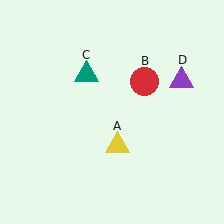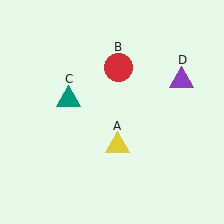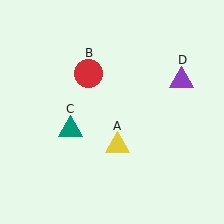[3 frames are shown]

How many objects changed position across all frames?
2 objects changed position: red circle (object B), teal triangle (object C).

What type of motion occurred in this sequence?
The red circle (object B), teal triangle (object C) rotated counterclockwise around the center of the scene.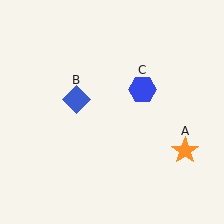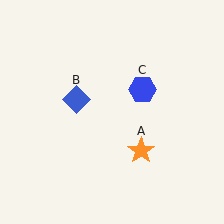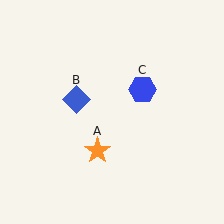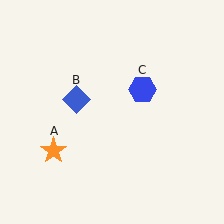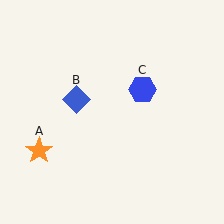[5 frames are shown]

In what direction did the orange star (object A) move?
The orange star (object A) moved left.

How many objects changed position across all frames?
1 object changed position: orange star (object A).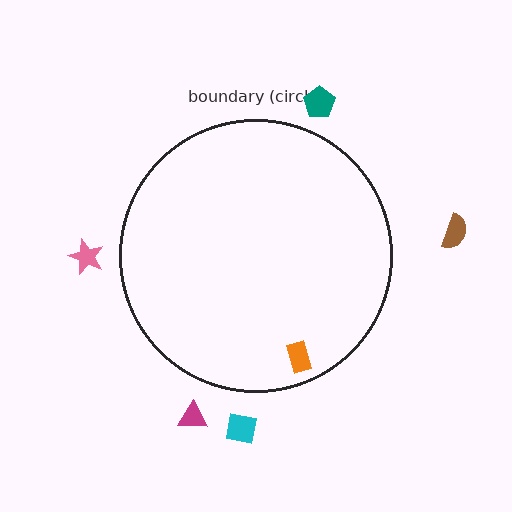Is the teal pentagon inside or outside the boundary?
Outside.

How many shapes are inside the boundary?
1 inside, 5 outside.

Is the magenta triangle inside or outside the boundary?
Outside.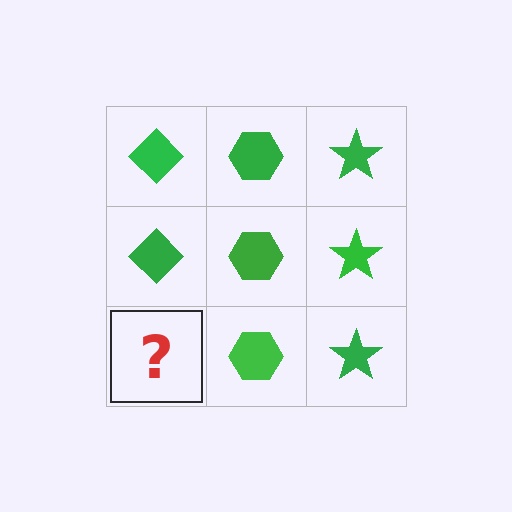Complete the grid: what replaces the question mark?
The question mark should be replaced with a green diamond.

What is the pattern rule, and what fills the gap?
The rule is that each column has a consistent shape. The gap should be filled with a green diamond.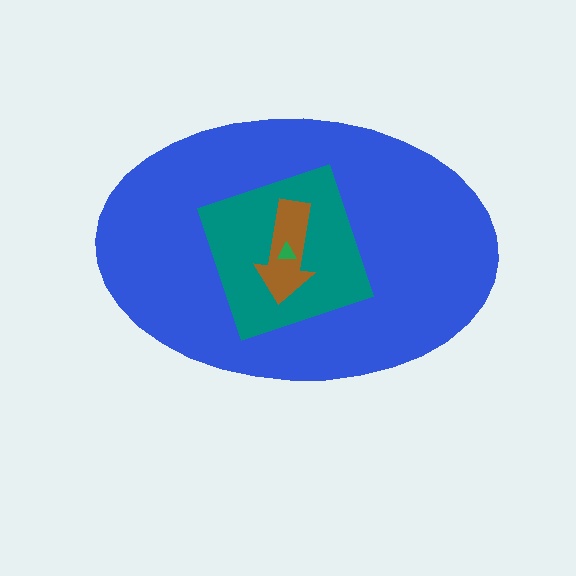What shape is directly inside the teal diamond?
The brown arrow.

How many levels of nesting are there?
4.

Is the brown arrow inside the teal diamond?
Yes.